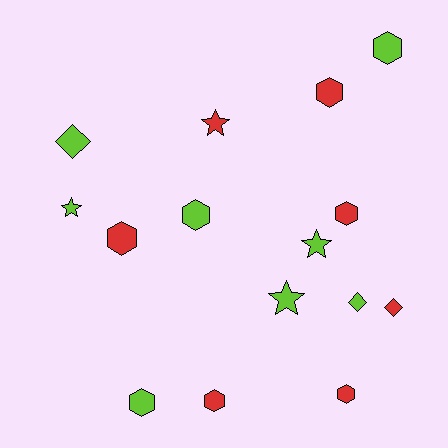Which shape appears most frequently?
Hexagon, with 8 objects.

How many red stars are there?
There is 1 red star.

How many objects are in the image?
There are 15 objects.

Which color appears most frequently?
Lime, with 8 objects.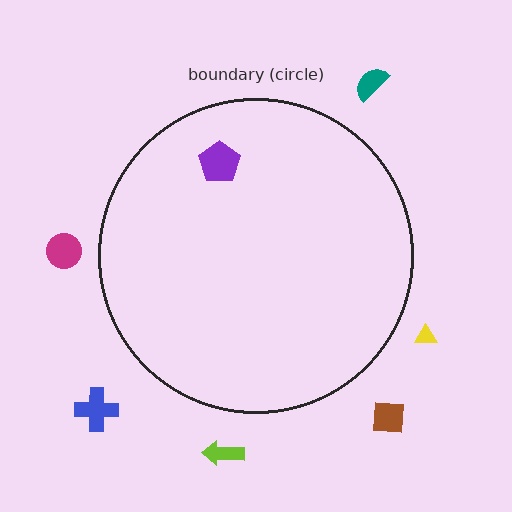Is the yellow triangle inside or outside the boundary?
Outside.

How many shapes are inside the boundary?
1 inside, 6 outside.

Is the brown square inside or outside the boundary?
Outside.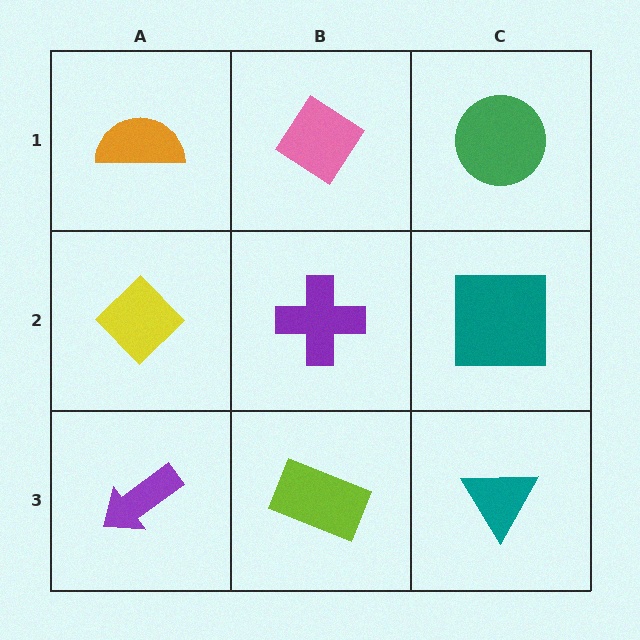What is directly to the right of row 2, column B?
A teal square.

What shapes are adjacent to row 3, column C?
A teal square (row 2, column C), a lime rectangle (row 3, column B).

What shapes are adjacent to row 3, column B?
A purple cross (row 2, column B), a purple arrow (row 3, column A), a teal triangle (row 3, column C).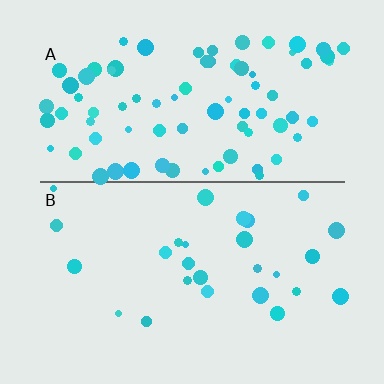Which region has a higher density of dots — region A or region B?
A (the top).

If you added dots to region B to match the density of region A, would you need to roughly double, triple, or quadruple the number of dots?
Approximately triple.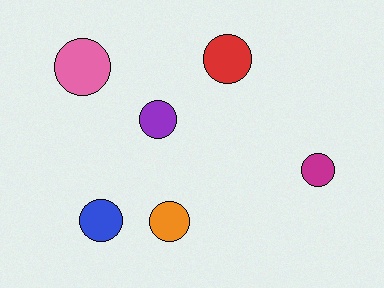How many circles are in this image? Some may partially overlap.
There are 6 circles.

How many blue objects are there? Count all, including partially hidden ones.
There is 1 blue object.